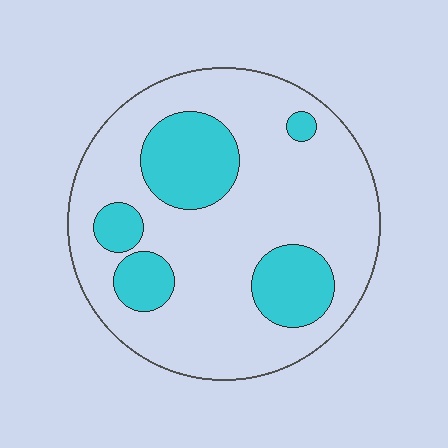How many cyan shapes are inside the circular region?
5.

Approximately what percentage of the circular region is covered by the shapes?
Approximately 25%.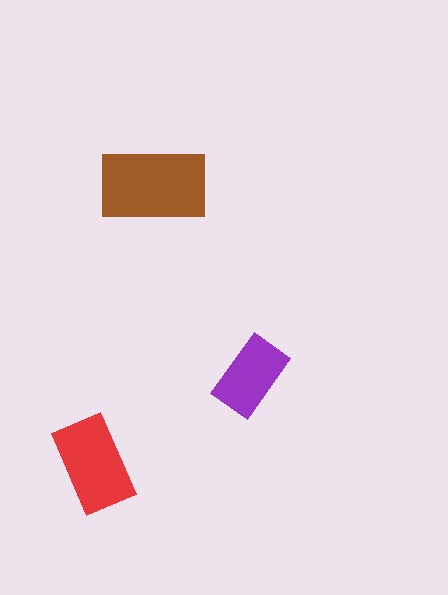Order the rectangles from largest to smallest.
the brown one, the red one, the purple one.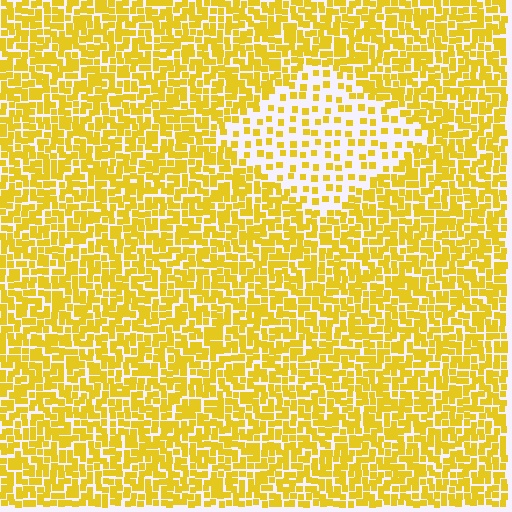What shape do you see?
I see a diamond.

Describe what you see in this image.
The image contains small yellow elements arranged at two different densities. A diamond-shaped region is visible where the elements are less densely packed than the surrounding area.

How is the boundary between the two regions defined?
The boundary is defined by a change in element density (approximately 2.5x ratio). All elements are the same color, size, and shape.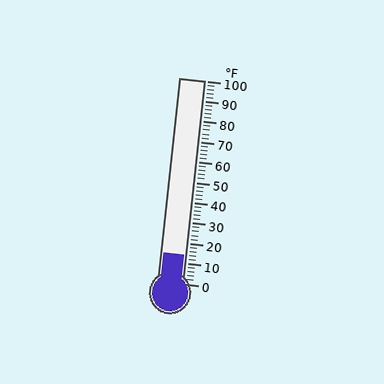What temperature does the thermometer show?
The thermometer shows approximately 14°F.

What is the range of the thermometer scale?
The thermometer scale ranges from 0°F to 100°F.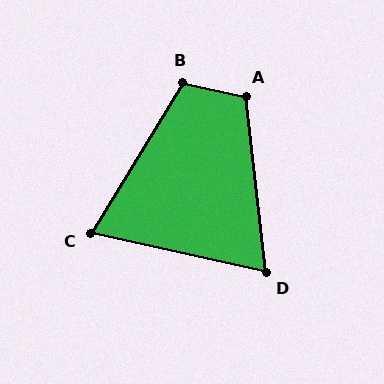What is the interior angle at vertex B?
Approximately 109 degrees (obtuse).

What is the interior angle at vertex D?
Approximately 71 degrees (acute).